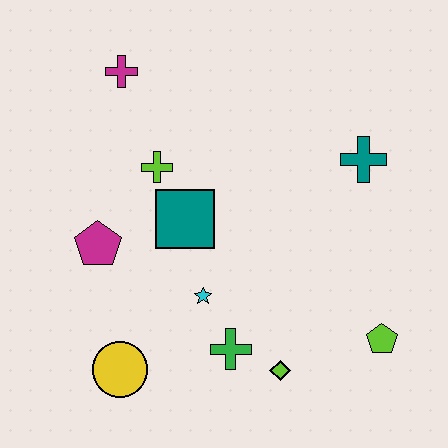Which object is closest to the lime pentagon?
The lime diamond is closest to the lime pentagon.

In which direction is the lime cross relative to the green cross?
The lime cross is above the green cross.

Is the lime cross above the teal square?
Yes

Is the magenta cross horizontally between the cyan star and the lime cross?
No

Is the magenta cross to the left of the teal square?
Yes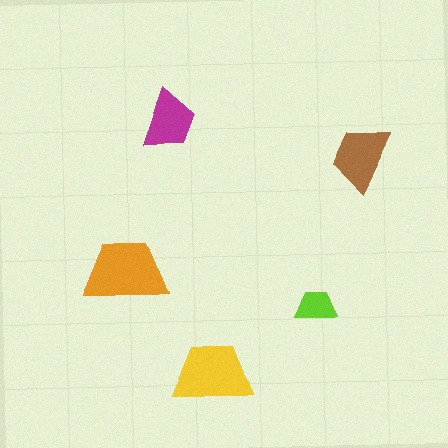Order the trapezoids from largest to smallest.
the orange one, the yellow one, the brown one, the magenta one, the lime one.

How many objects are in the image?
There are 5 objects in the image.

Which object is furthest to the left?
The orange trapezoid is leftmost.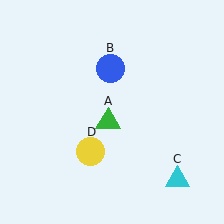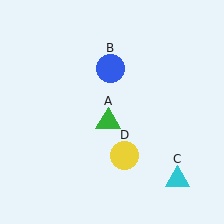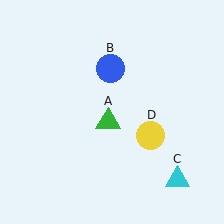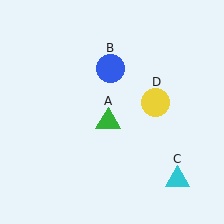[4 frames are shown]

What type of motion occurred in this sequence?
The yellow circle (object D) rotated counterclockwise around the center of the scene.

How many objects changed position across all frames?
1 object changed position: yellow circle (object D).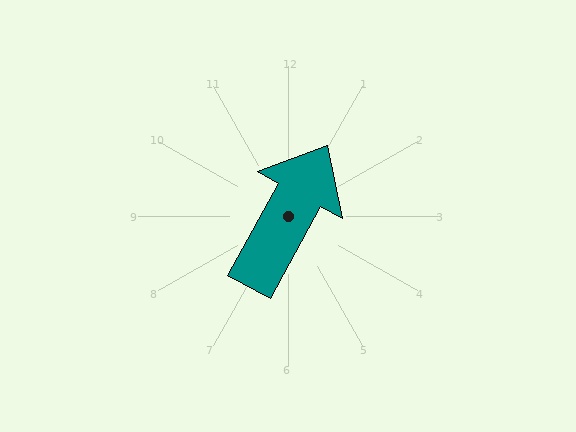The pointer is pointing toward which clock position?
Roughly 1 o'clock.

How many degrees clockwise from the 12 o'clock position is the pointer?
Approximately 29 degrees.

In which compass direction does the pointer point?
Northeast.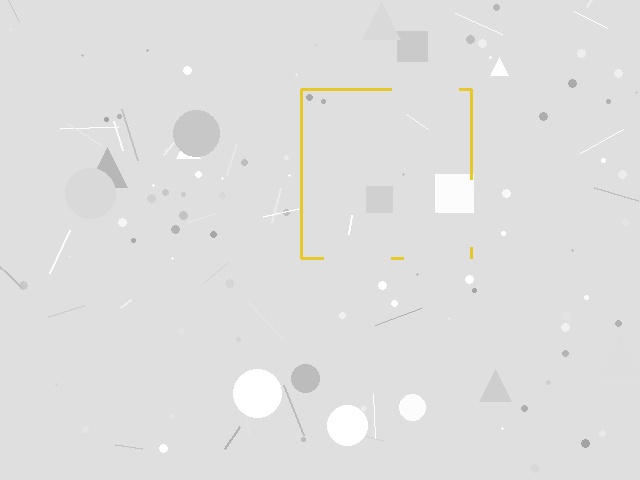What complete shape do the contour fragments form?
The contour fragments form a square.